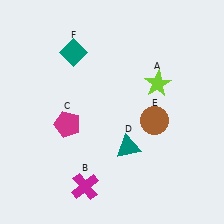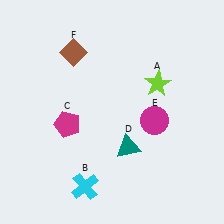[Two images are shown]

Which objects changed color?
B changed from magenta to cyan. E changed from brown to magenta. F changed from teal to brown.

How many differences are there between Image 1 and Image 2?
There are 3 differences between the two images.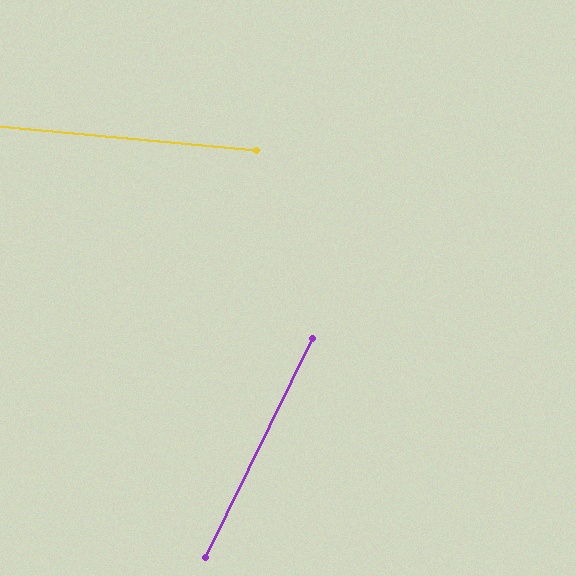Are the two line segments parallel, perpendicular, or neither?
Neither parallel nor perpendicular — they differ by about 69°.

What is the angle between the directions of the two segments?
Approximately 69 degrees.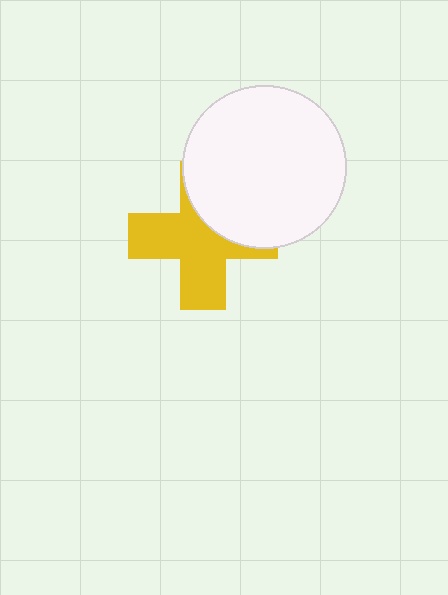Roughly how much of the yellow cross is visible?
About half of it is visible (roughly 64%).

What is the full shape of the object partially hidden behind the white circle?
The partially hidden object is a yellow cross.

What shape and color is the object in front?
The object in front is a white circle.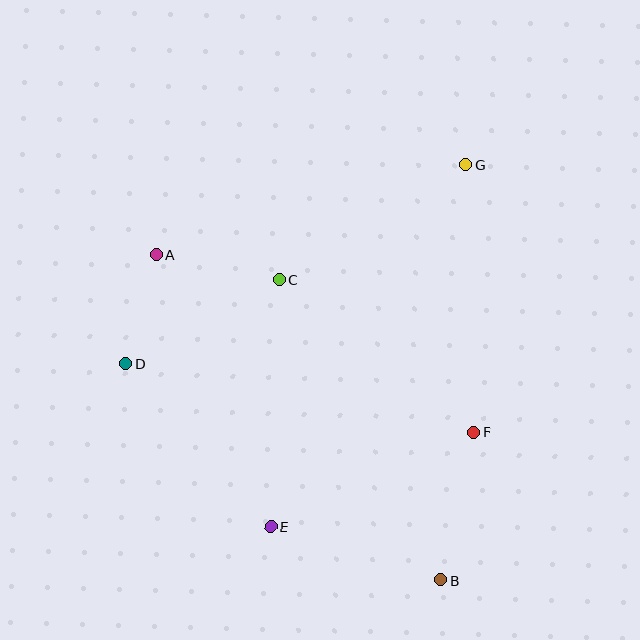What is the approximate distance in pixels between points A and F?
The distance between A and F is approximately 364 pixels.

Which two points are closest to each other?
Points A and D are closest to each other.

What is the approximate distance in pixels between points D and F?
The distance between D and F is approximately 355 pixels.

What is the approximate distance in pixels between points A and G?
The distance between A and G is approximately 323 pixels.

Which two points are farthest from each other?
Points A and B are farthest from each other.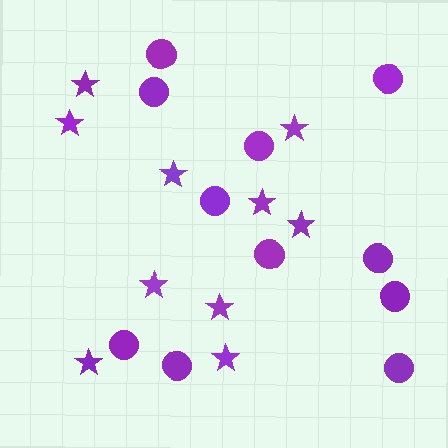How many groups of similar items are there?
There are 2 groups: one group of stars (10) and one group of circles (11).